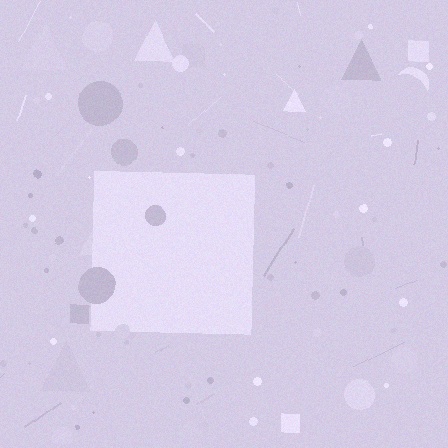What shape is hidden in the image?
A square is hidden in the image.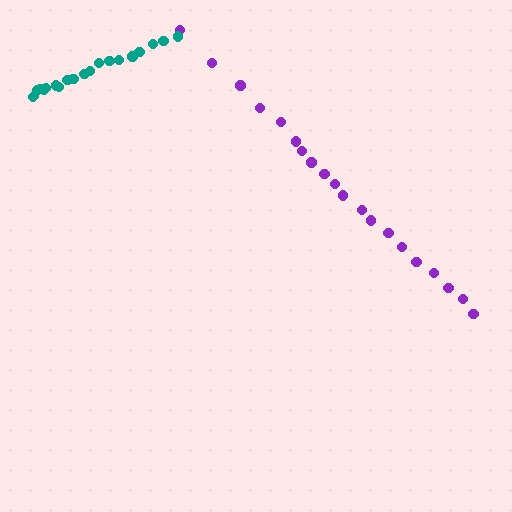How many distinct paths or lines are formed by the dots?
There are 2 distinct paths.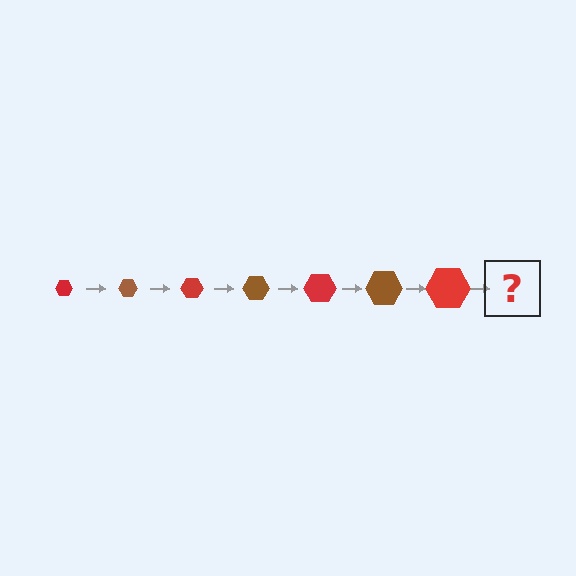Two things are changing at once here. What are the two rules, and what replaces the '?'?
The two rules are that the hexagon grows larger each step and the color cycles through red and brown. The '?' should be a brown hexagon, larger than the previous one.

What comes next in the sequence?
The next element should be a brown hexagon, larger than the previous one.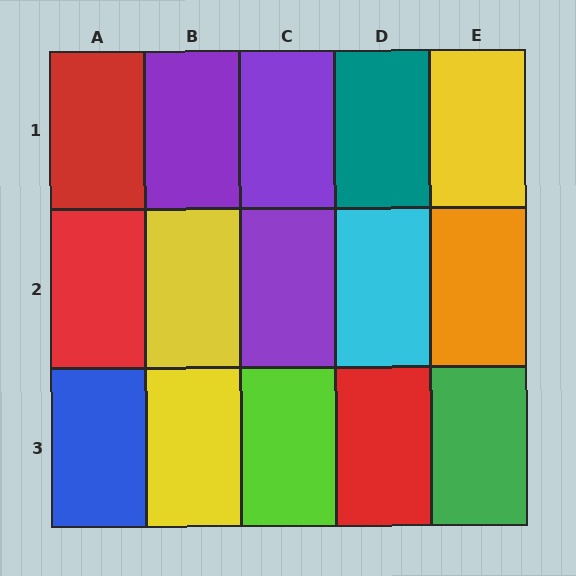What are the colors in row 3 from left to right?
Blue, yellow, lime, red, green.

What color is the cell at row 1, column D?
Teal.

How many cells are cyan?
1 cell is cyan.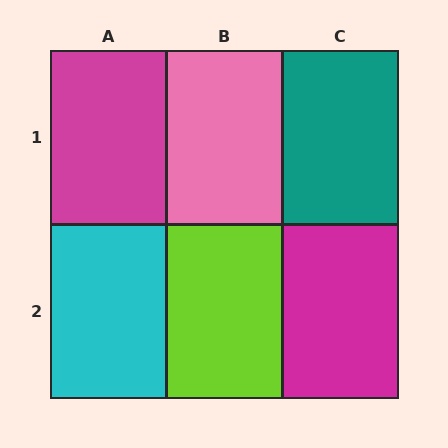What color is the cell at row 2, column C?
Magenta.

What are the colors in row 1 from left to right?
Magenta, pink, teal.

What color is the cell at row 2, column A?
Cyan.